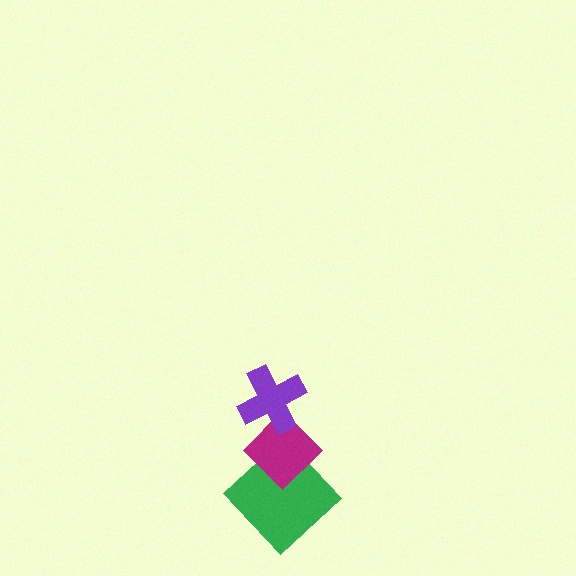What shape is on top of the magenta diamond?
The purple cross is on top of the magenta diamond.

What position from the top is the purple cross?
The purple cross is 1st from the top.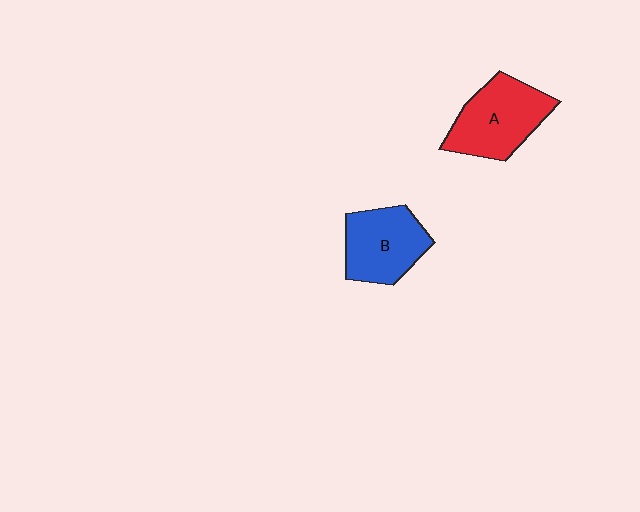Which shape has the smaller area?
Shape B (blue).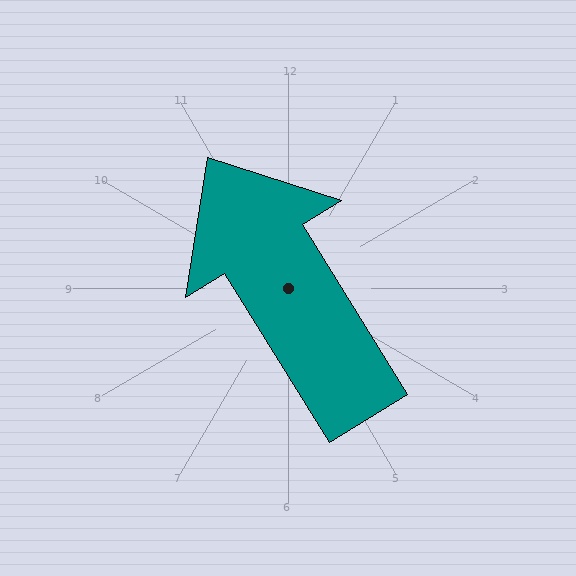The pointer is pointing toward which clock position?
Roughly 11 o'clock.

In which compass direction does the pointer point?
Northwest.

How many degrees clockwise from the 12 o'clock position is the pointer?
Approximately 328 degrees.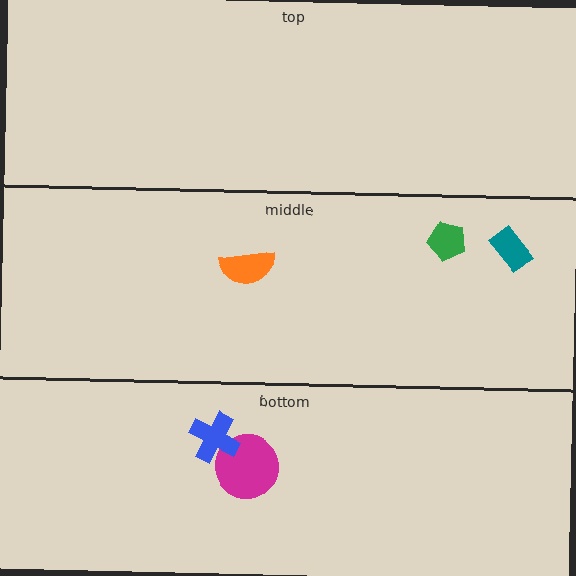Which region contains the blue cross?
The bottom region.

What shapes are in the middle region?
The teal rectangle, the green pentagon, the orange semicircle.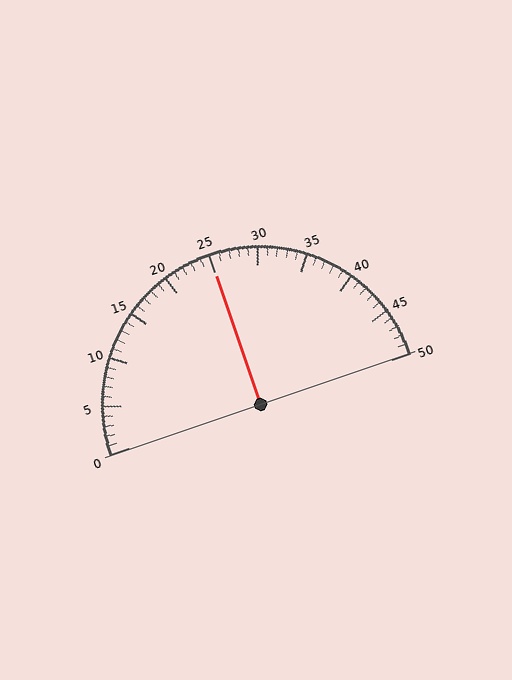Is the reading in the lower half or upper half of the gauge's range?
The reading is in the upper half of the range (0 to 50).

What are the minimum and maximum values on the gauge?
The gauge ranges from 0 to 50.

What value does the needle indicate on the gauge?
The needle indicates approximately 25.